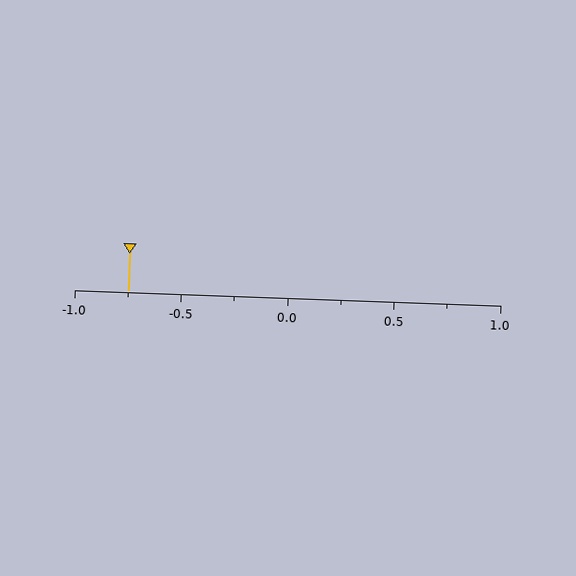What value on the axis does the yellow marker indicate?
The marker indicates approximately -0.75.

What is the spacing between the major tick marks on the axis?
The major ticks are spaced 0.5 apart.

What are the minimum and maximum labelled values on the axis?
The axis runs from -1.0 to 1.0.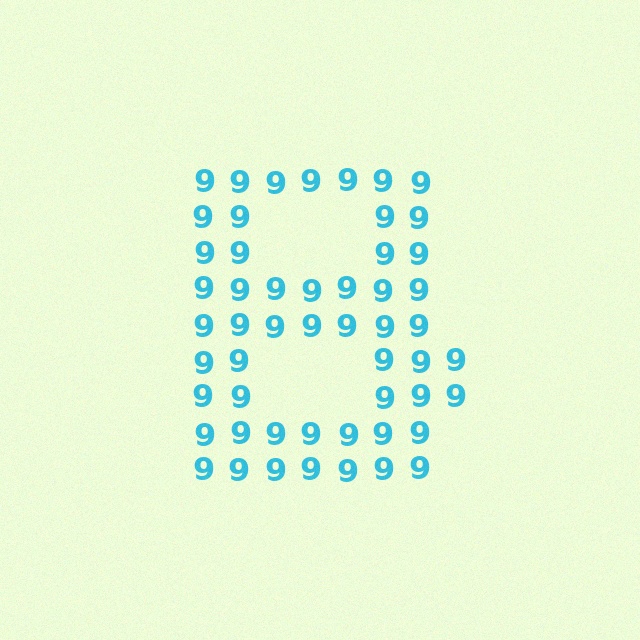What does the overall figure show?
The overall figure shows the letter B.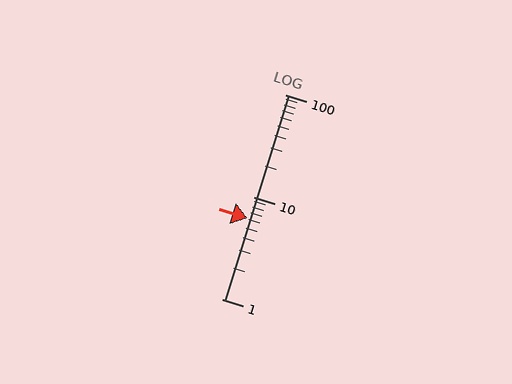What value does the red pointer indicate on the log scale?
The pointer indicates approximately 6.2.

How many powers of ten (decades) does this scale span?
The scale spans 2 decades, from 1 to 100.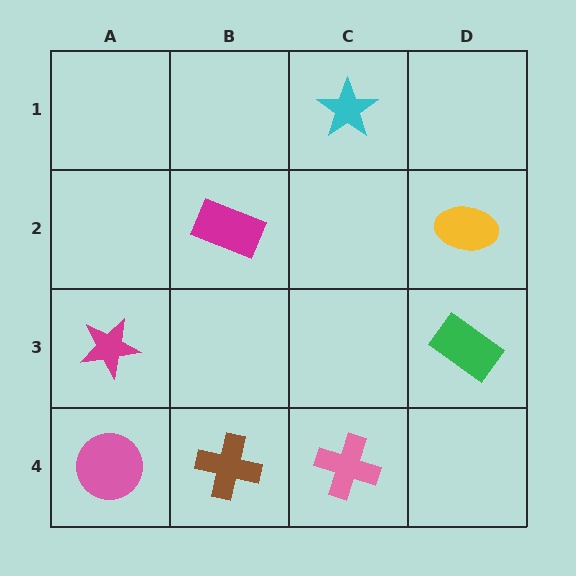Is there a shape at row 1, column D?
No, that cell is empty.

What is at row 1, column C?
A cyan star.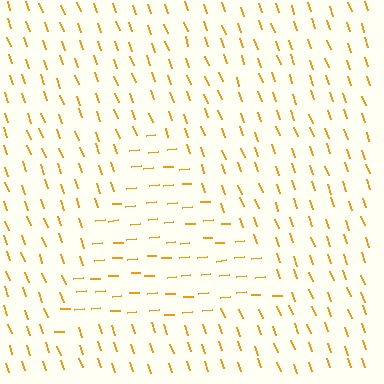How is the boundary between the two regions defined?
The boundary is defined purely by a change in line orientation (approximately 75 degrees difference). All lines are the same color and thickness.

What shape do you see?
I see a triangle.